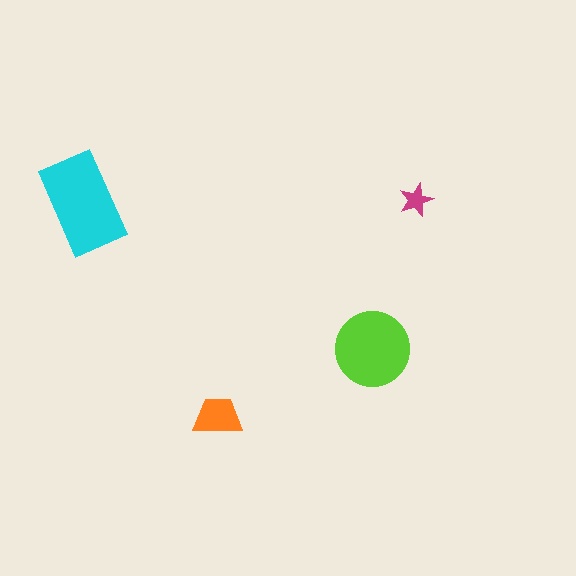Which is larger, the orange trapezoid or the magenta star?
The orange trapezoid.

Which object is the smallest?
The magenta star.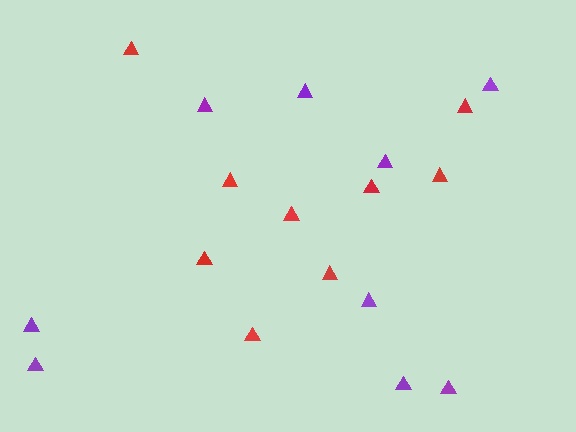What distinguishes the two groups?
There are 2 groups: one group of purple triangles (9) and one group of red triangles (9).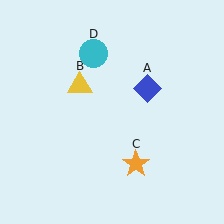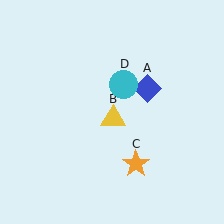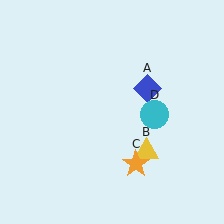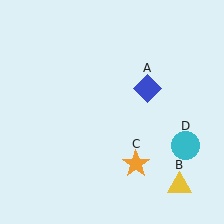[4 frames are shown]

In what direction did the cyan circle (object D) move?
The cyan circle (object D) moved down and to the right.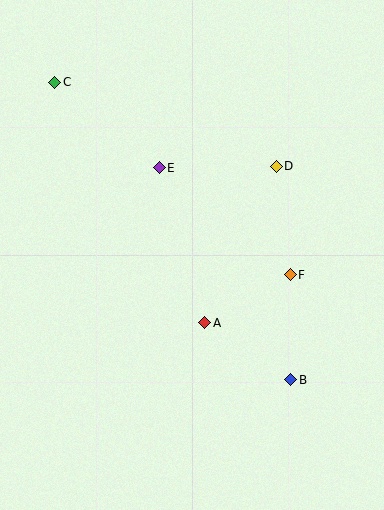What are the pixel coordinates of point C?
Point C is at (55, 82).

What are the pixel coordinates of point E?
Point E is at (159, 168).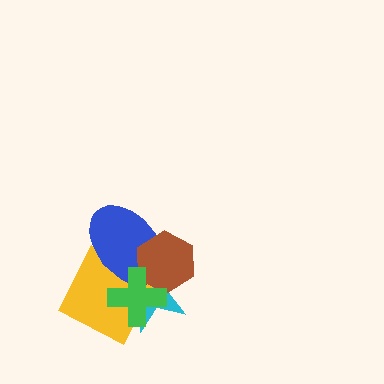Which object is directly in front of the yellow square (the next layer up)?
The blue ellipse is directly in front of the yellow square.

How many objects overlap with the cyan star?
4 objects overlap with the cyan star.